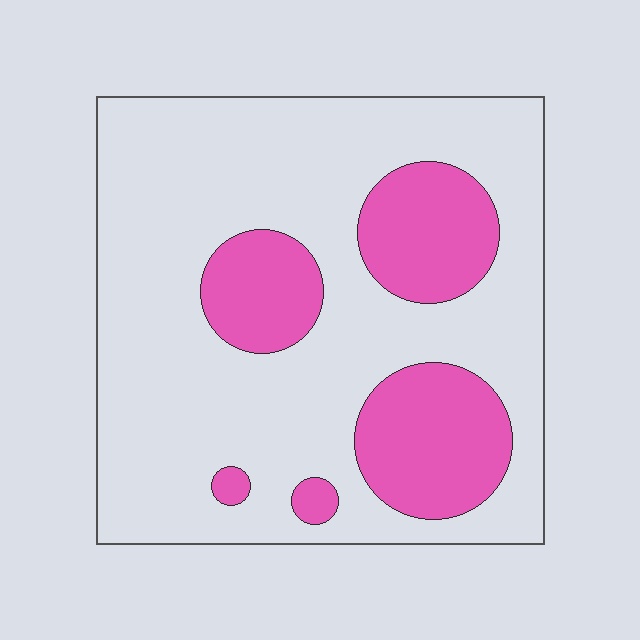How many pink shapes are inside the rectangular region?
5.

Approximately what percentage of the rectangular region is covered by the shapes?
Approximately 25%.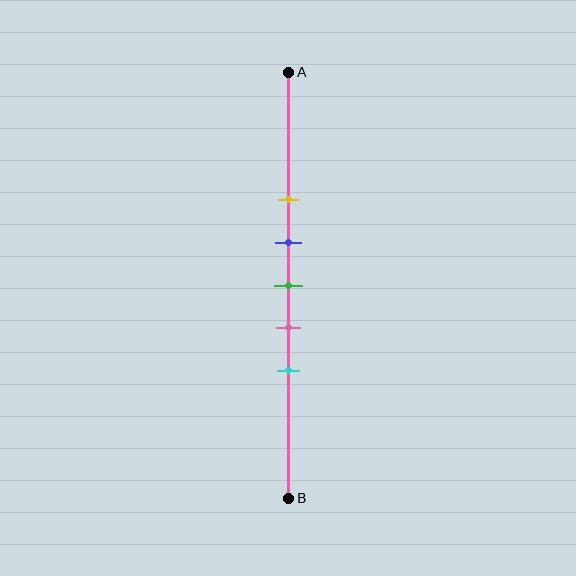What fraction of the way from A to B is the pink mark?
The pink mark is approximately 60% (0.6) of the way from A to B.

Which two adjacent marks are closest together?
The blue and green marks are the closest adjacent pair.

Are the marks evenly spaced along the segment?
Yes, the marks are approximately evenly spaced.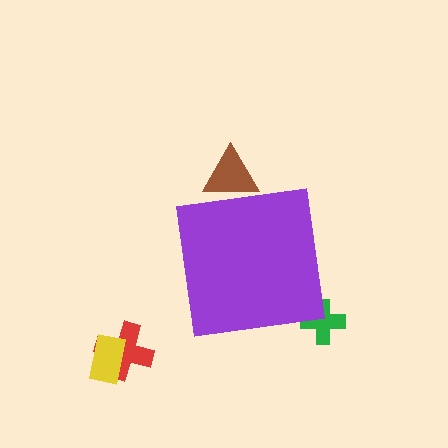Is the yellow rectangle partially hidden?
No, the yellow rectangle is fully visible.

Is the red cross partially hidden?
No, the red cross is fully visible.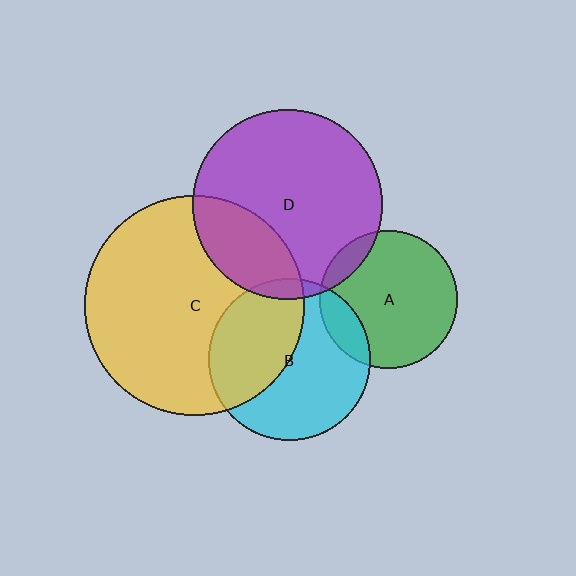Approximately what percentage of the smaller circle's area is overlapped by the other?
Approximately 10%.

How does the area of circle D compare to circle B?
Approximately 1.4 times.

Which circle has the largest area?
Circle C (yellow).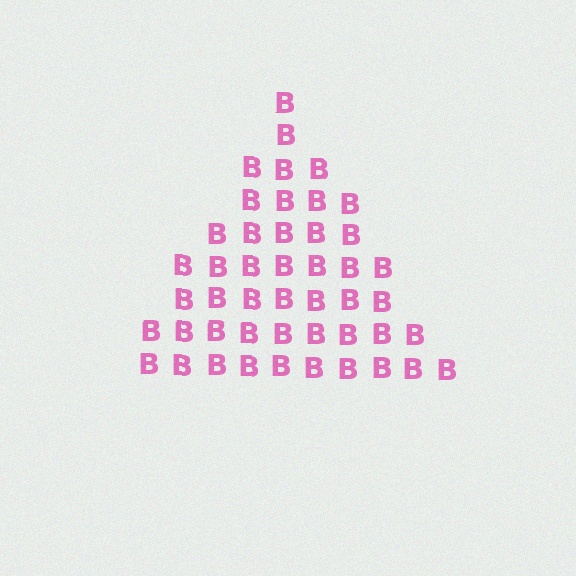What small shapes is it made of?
It is made of small letter B's.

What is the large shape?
The large shape is a triangle.